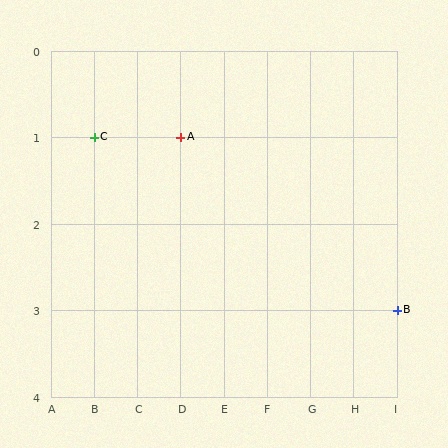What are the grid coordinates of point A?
Point A is at grid coordinates (D, 1).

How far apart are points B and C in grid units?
Points B and C are 7 columns and 2 rows apart (about 7.3 grid units diagonally).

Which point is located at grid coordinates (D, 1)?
Point A is at (D, 1).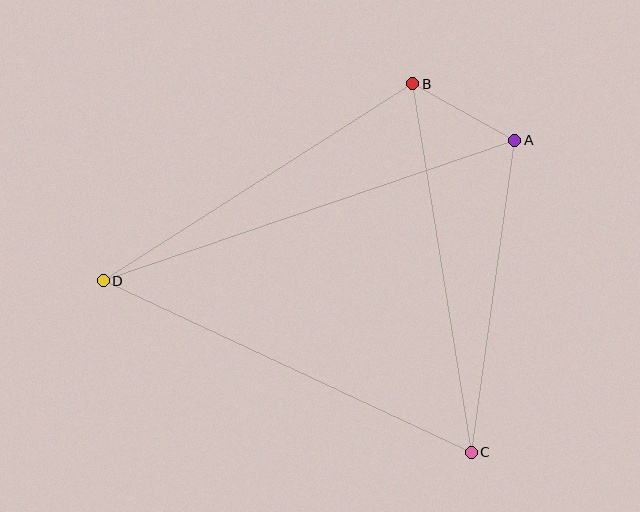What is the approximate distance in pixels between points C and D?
The distance between C and D is approximately 406 pixels.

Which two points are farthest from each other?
Points A and D are farthest from each other.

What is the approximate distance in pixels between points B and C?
The distance between B and C is approximately 373 pixels.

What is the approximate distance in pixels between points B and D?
The distance between B and D is approximately 367 pixels.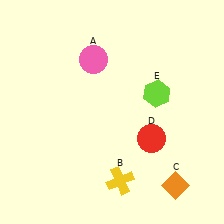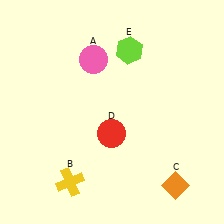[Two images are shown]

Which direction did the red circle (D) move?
The red circle (D) moved left.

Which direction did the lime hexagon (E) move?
The lime hexagon (E) moved up.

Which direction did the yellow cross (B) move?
The yellow cross (B) moved left.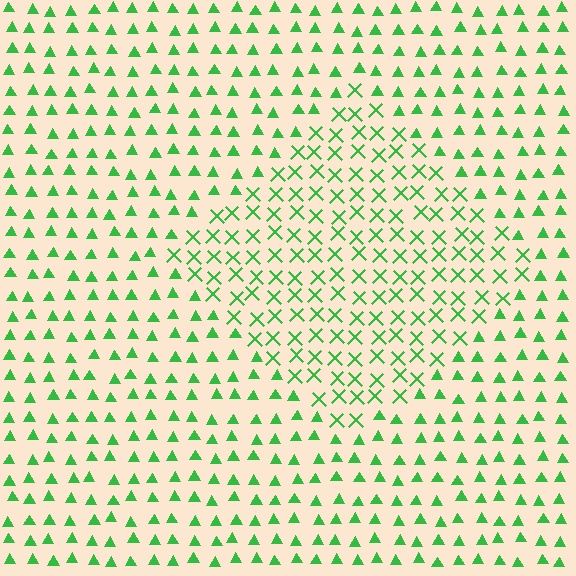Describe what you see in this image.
The image is filled with small green elements arranged in a uniform grid. A diamond-shaped region contains X marks, while the surrounding area contains triangles. The boundary is defined purely by the change in element shape.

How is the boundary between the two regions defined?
The boundary is defined by a change in element shape: X marks inside vs. triangles outside. All elements share the same color and spacing.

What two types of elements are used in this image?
The image uses X marks inside the diamond region and triangles outside it.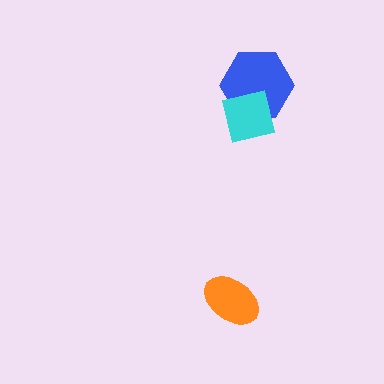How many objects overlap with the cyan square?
1 object overlaps with the cyan square.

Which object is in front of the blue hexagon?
The cyan square is in front of the blue hexagon.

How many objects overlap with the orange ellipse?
0 objects overlap with the orange ellipse.